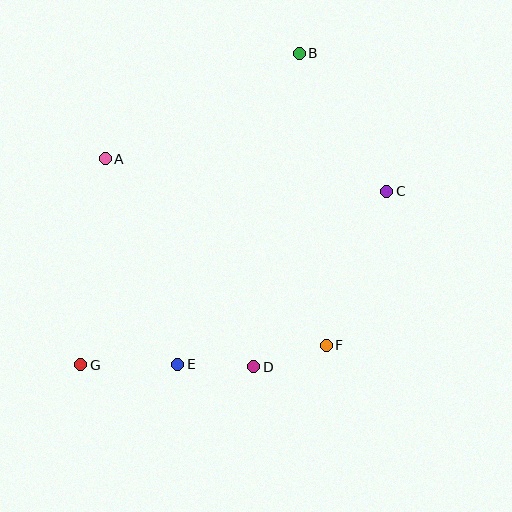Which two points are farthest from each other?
Points B and G are farthest from each other.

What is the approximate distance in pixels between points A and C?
The distance between A and C is approximately 283 pixels.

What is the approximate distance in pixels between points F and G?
The distance between F and G is approximately 246 pixels.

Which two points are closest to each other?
Points D and F are closest to each other.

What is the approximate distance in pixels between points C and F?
The distance between C and F is approximately 165 pixels.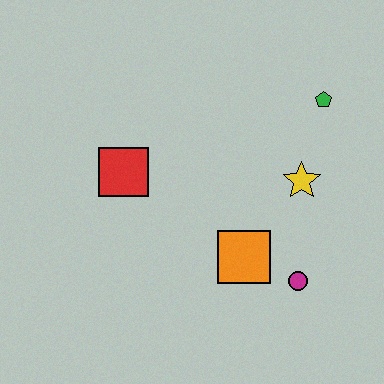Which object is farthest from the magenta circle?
The red square is farthest from the magenta circle.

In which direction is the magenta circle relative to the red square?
The magenta circle is to the right of the red square.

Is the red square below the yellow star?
No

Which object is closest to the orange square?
The magenta circle is closest to the orange square.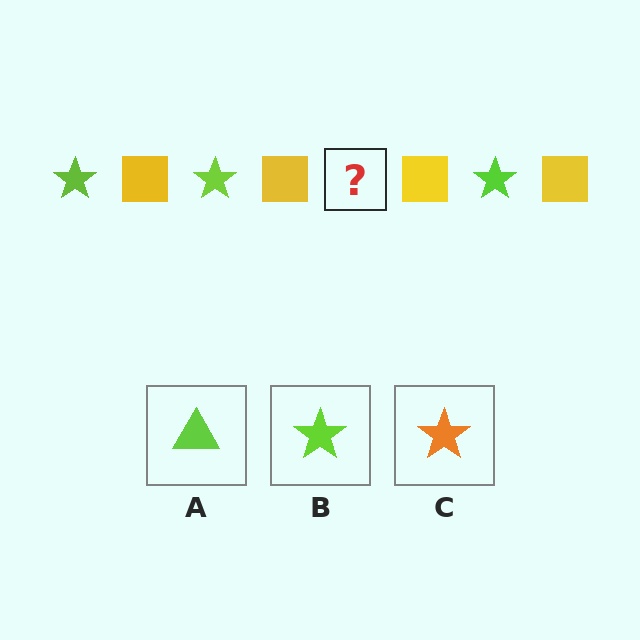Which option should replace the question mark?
Option B.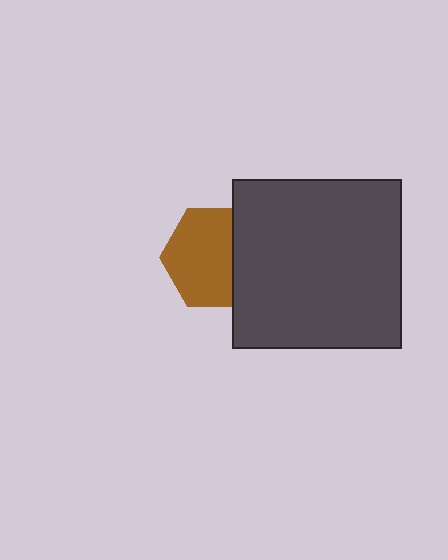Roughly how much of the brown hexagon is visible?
Most of it is visible (roughly 68%).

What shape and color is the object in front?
The object in front is a dark gray square.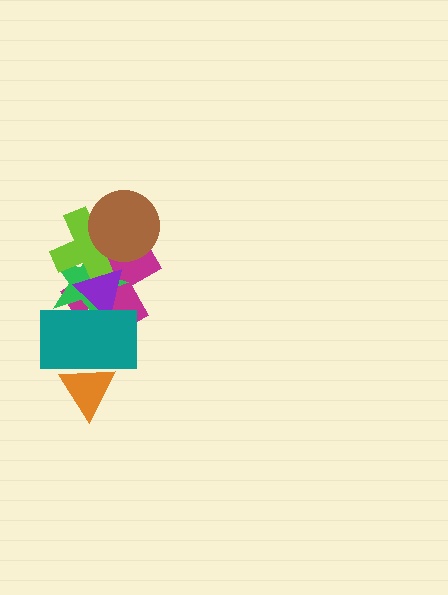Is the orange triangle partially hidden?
No, no other shape covers it.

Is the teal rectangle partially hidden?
Yes, it is partially covered by another shape.